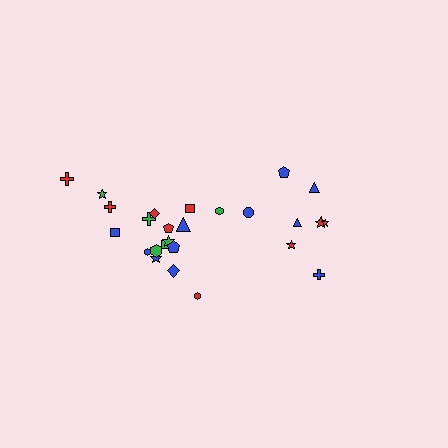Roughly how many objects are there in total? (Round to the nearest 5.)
Roughly 25 objects in total.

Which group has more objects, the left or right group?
The left group.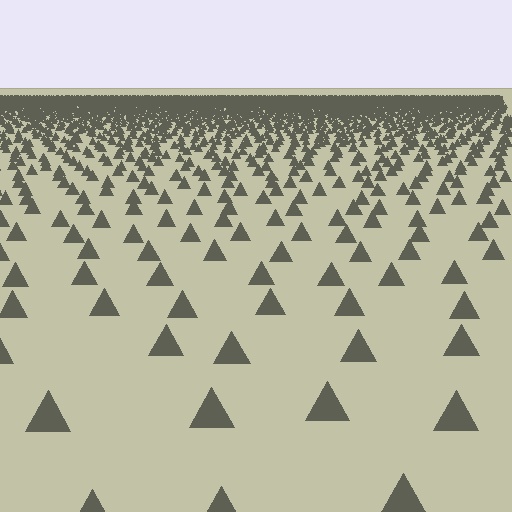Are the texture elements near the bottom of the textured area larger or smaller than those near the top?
Larger. Near the bottom, elements are closer to the viewer and appear at a bigger on-screen size.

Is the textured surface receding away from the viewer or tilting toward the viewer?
The surface is receding away from the viewer. Texture elements get smaller and denser toward the top.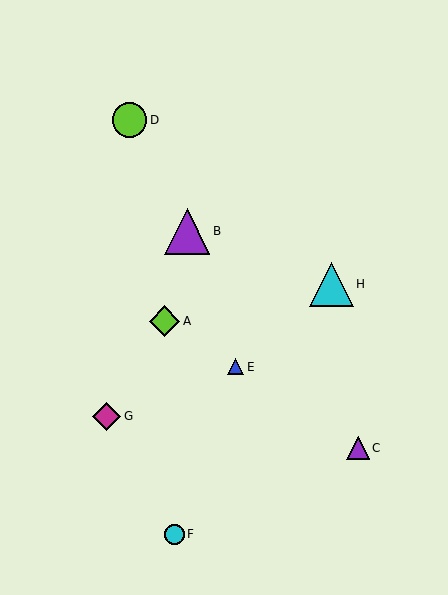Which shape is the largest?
The purple triangle (labeled B) is the largest.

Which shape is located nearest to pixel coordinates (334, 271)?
The cyan triangle (labeled H) at (331, 284) is nearest to that location.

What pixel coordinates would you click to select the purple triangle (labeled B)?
Click at (187, 231) to select the purple triangle B.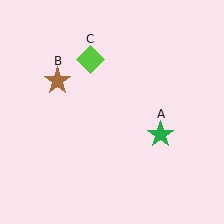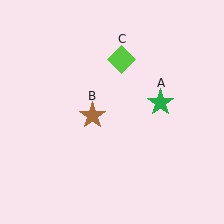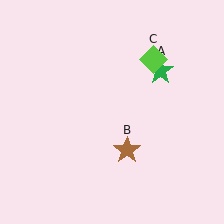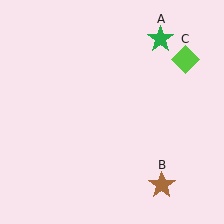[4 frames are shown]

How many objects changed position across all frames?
3 objects changed position: green star (object A), brown star (object B), lime diamond (object C).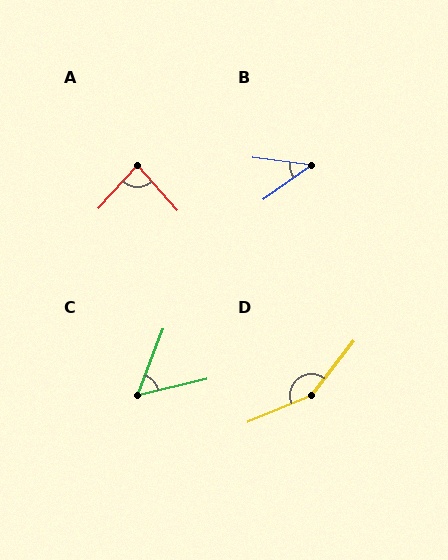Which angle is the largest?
D, at approximately 150 degrees.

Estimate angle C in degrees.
Approximately 56 degrees.